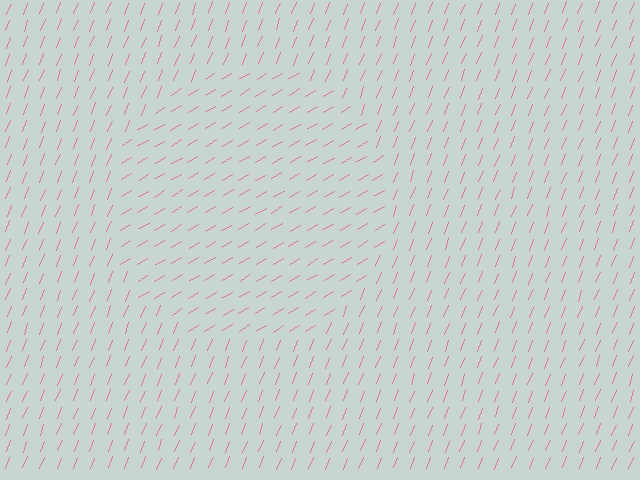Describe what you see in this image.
The image is filled with small pink line segments. A circle region in the image has lines oriented differently from the surrounding lines, creating a visible texture boundary.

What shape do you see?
I see a circle.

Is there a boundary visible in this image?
Yes, there is a texture boundary formed by a change in line orientation.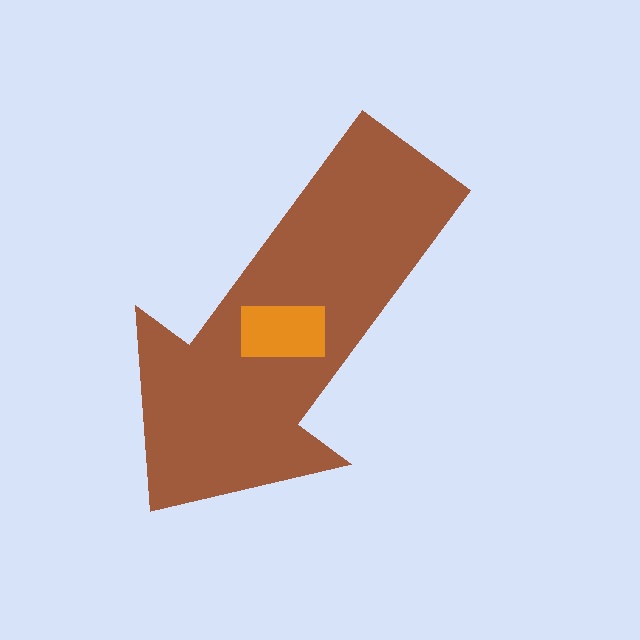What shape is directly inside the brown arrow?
The orange rectangle.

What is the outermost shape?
The brown arrow.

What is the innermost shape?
The orange rectangle.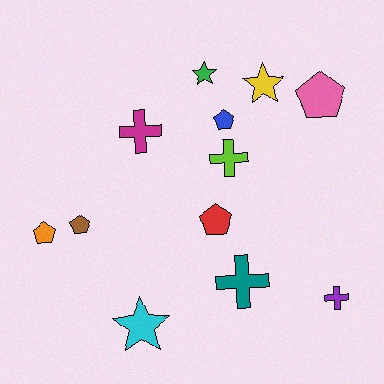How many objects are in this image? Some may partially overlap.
There are 12 objects.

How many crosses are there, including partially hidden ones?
There are 4 crosses.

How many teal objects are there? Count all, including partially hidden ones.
There is 1 teal object.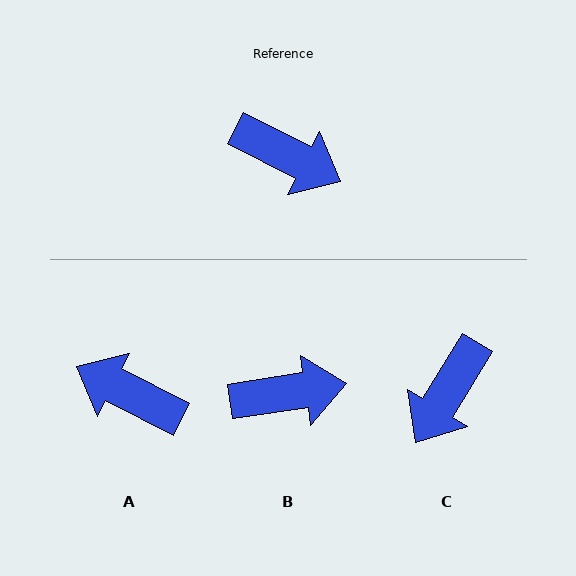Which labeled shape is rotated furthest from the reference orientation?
A, about 180 degrees away.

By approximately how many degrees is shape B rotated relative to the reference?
Approximately 35 degrees counter-clockwise.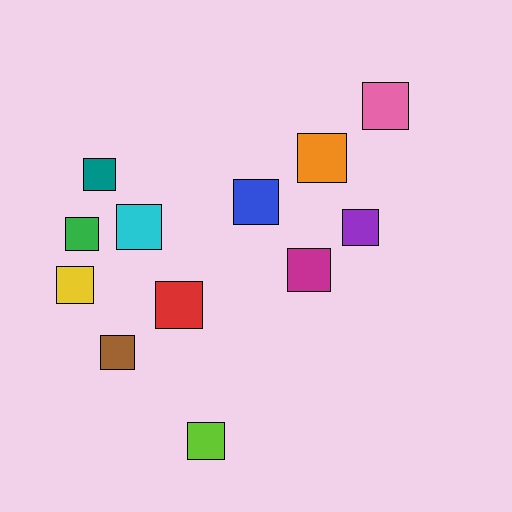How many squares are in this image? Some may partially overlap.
There are 12 squares.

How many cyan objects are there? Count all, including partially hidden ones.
There is 1 cyan object.